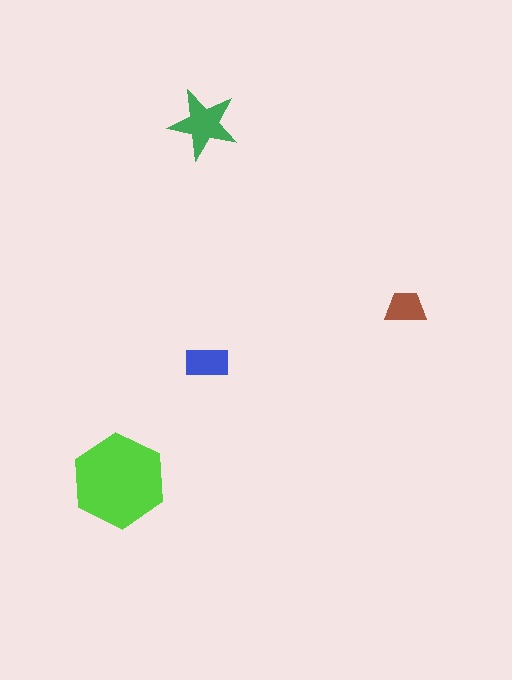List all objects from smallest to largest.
The brown trapezoid, the blue rectangle, the green star, the lime hexagon.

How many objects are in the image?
There are 4 objects in the image.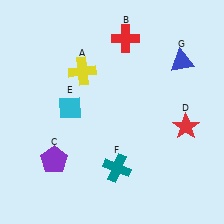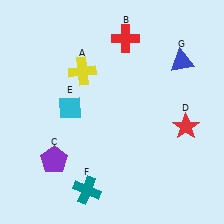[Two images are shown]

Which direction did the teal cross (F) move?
The teal cross (F) moved left.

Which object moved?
The teal cross (F) moved left.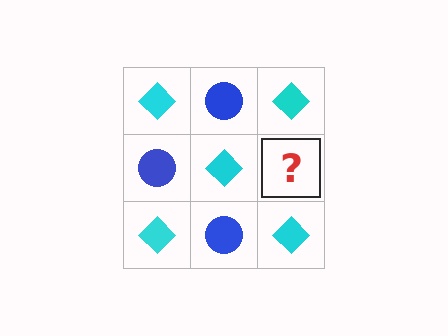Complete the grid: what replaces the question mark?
The question mark should be replaced with a blue circle.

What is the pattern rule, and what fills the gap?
The rule is that it alternates cyan diamond and blue circle in a checkerboard pattern. The gap should be filled with a blue circle.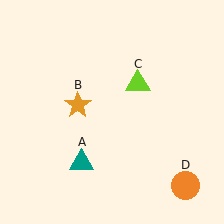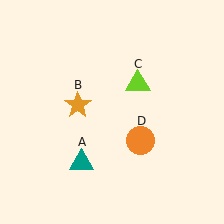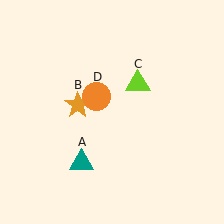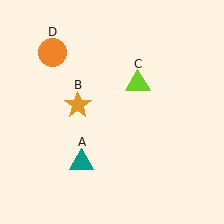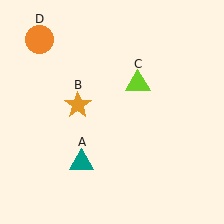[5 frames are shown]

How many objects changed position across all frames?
1 object changed position: orange circle (object D).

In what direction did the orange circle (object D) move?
The orange circle (object D) moved up and to the left.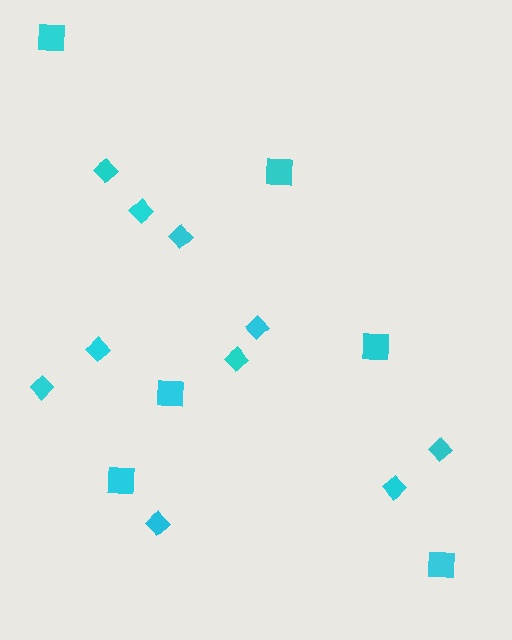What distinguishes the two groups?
There are 2 groups: one group of squares (6) and one group of diamonds (10).